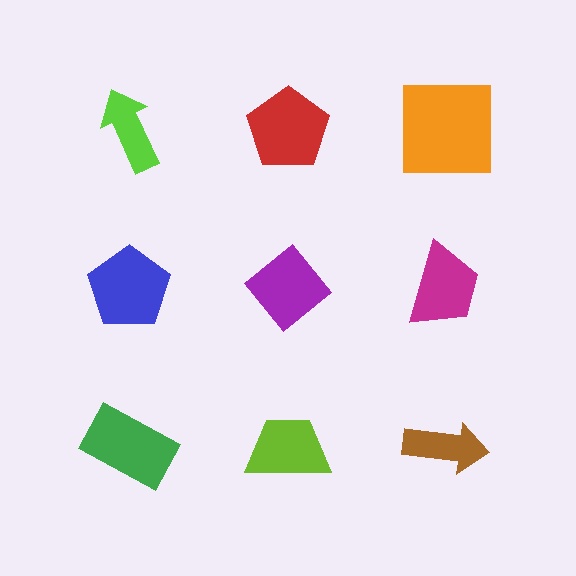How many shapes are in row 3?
3 shapes.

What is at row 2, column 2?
A purple diamond.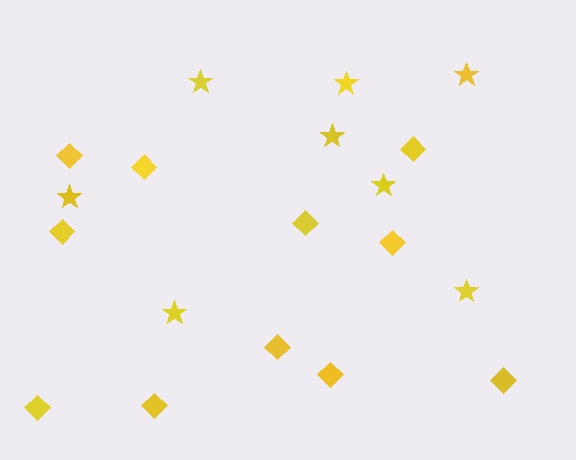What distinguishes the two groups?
There are 2 groups: one group of diamonds (11) and one group of stars (8).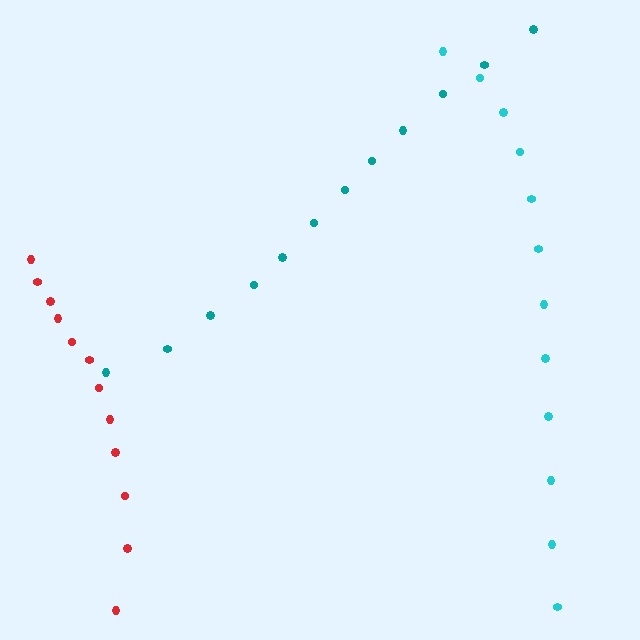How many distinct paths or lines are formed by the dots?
There are 3 distinct paths.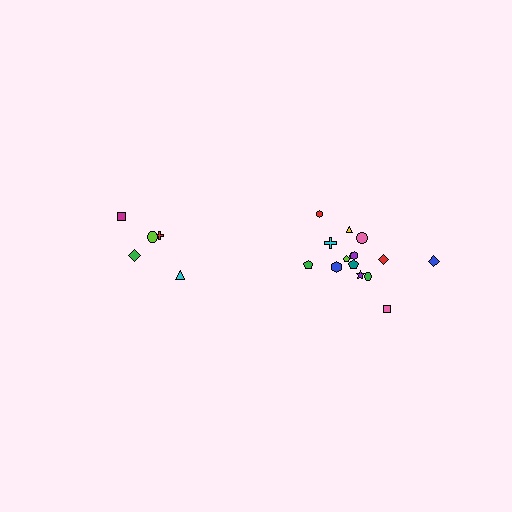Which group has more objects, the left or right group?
The right group.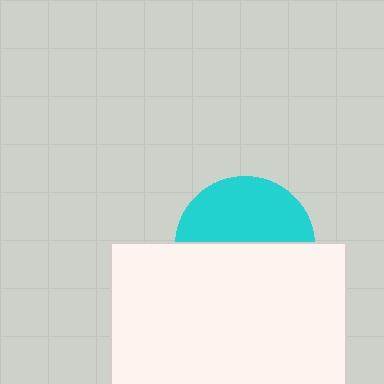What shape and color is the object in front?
The object in front is a white rectangle.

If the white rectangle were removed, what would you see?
You would see the complete cyan circle.